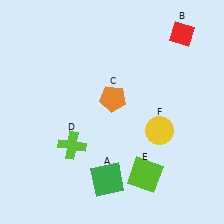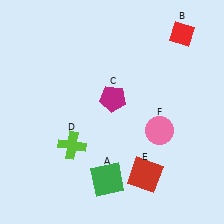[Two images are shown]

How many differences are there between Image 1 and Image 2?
There are 3 differences between the two images.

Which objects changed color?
C changed from orange to magenta. E changed from lime to red. F changed from yellow to pink.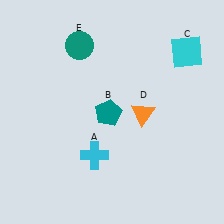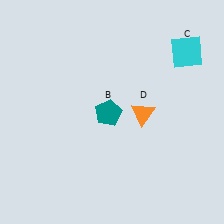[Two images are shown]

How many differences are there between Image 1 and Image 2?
There are 2 differences between the two images.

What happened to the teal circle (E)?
The teal circle (E) was removed in Image 2. It was in the top-left area of Image 1.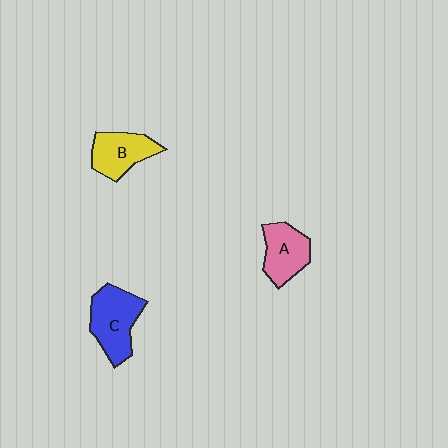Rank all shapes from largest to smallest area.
From largest to smallest: C (blue), B (yellow), A (pink).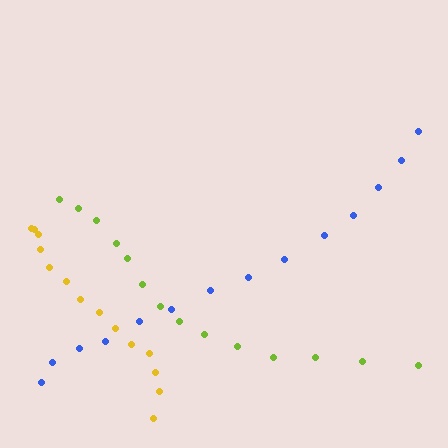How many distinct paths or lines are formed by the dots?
There are 3 distinct paths.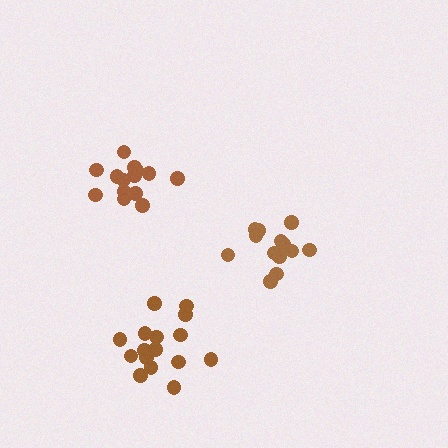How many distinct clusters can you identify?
There are 3 distinct clusters.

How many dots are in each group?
Group 1: 16 dots, Group 2: 14 dots, Group 3: 13 dots (43 total).